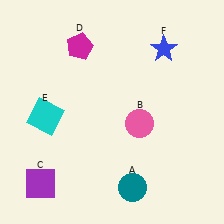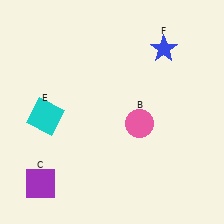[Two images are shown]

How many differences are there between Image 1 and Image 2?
There are 2 differences between the two images.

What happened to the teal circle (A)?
The teal circle (A) was removed in Image 2. It was in the bottom-right area of Image 1.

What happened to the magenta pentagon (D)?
The magenta pentagon (D) was removed in Image 2. It was in the top-left area of Image 1.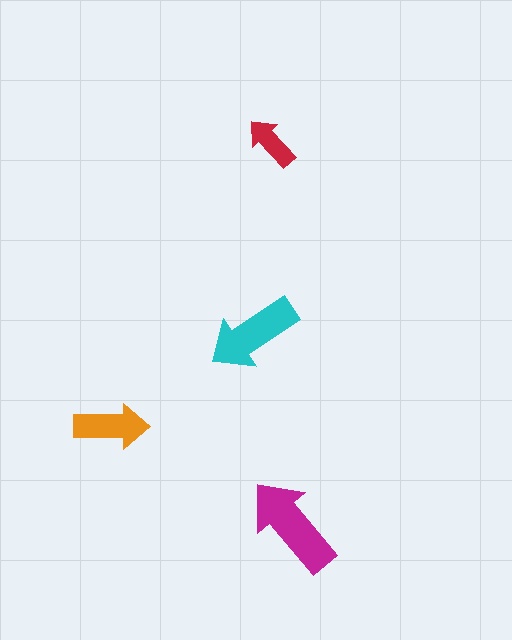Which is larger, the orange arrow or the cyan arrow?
The cyan one.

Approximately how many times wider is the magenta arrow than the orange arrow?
About 1.5 times wider.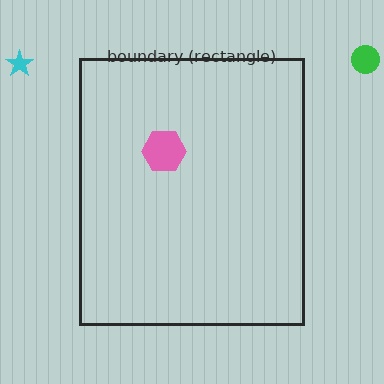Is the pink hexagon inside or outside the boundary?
Inside.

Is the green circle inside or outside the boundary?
Outside.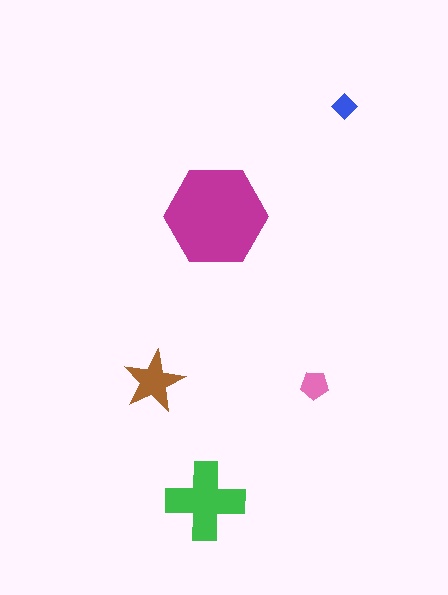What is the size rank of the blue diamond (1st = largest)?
5th.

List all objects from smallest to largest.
The blue diamond, the pink pentagon, the brown star, the green cross, the magenta hexagon.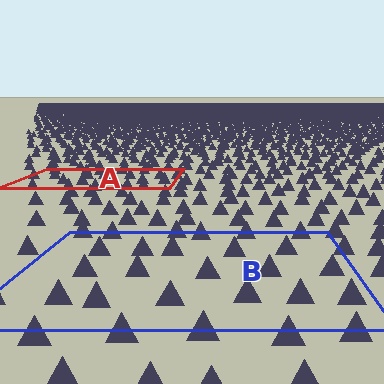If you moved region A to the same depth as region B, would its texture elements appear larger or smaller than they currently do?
They would appear larger. At a closer depth, the same texture elements are projected at a bigger on-screen size.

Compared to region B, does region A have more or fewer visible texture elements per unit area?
Region A has more texture elements per unit area — they are packed more densely because it is farther away.